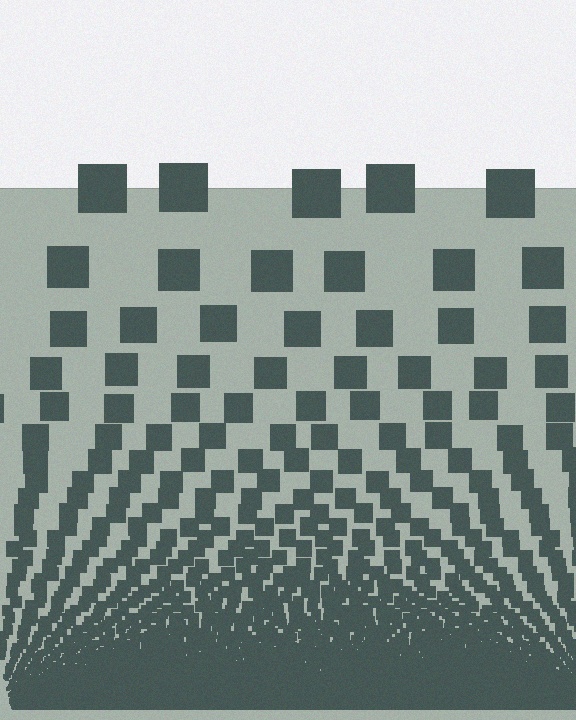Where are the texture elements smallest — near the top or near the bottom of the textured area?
Near the bottom.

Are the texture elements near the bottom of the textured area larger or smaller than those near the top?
Smaller. The gradient is inverted — elements near the bottom are smaller and denser.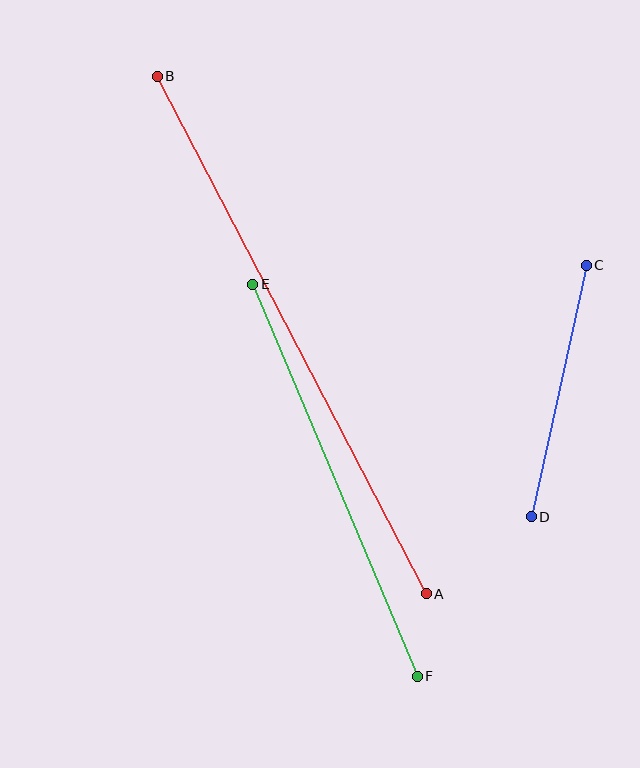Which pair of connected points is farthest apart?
Points A and B are farthest apart.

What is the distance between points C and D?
The distance is approximately 257 pixels.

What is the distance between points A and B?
The distance is approximately 583 pixels.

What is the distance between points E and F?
The distance is approximately 425 pixels.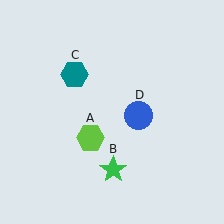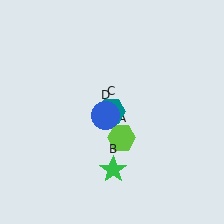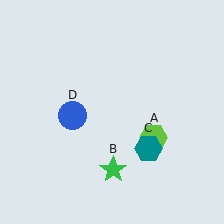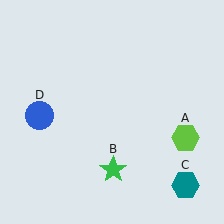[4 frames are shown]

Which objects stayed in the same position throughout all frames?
Green star (object B) remained stationary.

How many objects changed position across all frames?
3 objects changed position: lime hexagon (object A), teal hexagon (object C), blue circle (object D).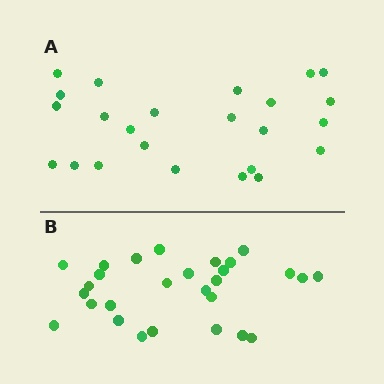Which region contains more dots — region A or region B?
Region B (the bottom region) has more dots.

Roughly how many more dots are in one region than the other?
Region B has about 4 more dots than region A.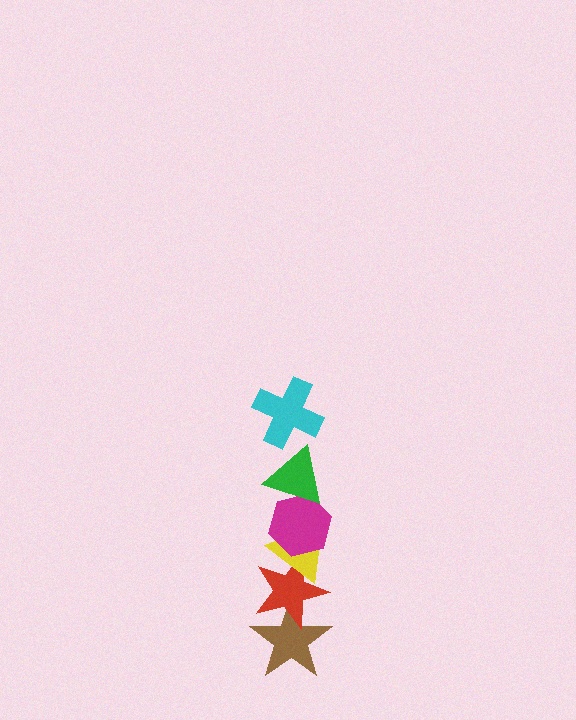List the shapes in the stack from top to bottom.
From top to bottom: the cyan cross, the green triangle, the magenta hexagon, the yellow triangle, the red star, the brown star.